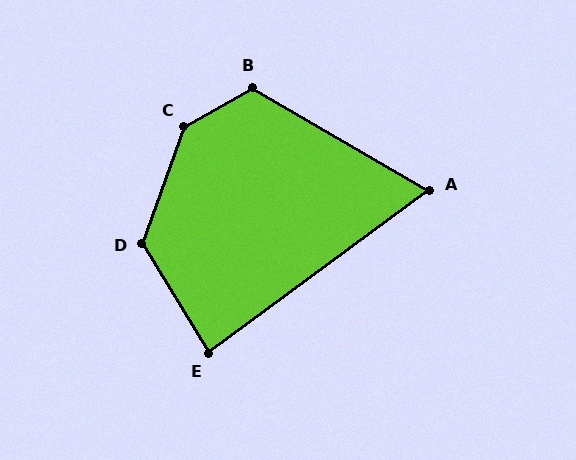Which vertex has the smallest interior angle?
A, at approximately 67 degrees.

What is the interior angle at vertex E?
Approximately 85 degrees (acute).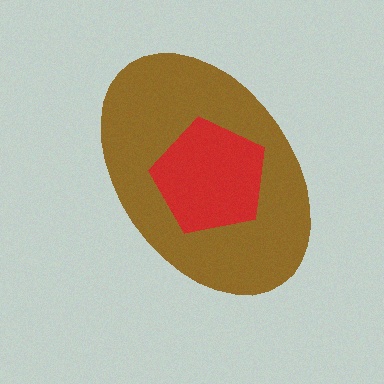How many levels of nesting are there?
2.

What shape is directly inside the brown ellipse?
The red pentagon.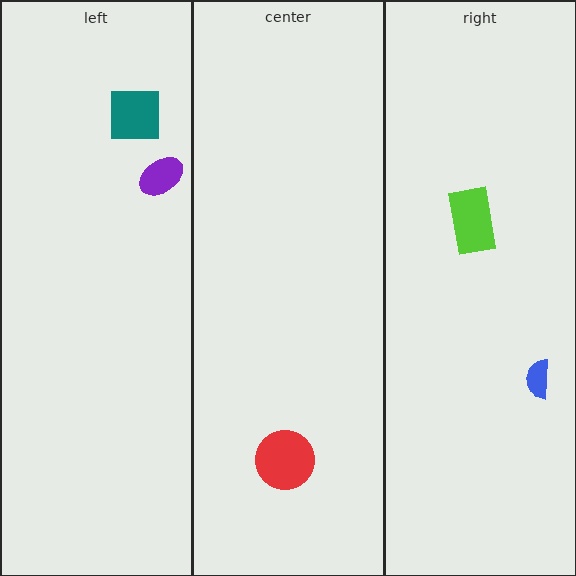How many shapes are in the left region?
2.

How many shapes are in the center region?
1.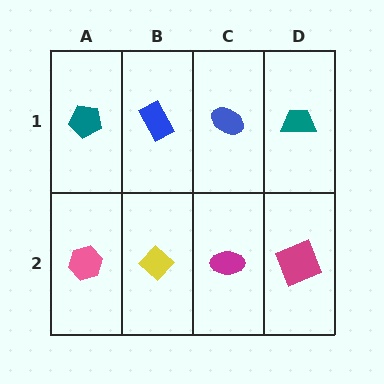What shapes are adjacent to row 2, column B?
A blue rectangle (row 1, column B), a pink hexagon (row 2, column A), a magenta ellipse (row 2, column C).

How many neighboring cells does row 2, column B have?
3.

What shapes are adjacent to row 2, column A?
A teal pentagon (row 1, column A), a yellow diamond (row 2, column B).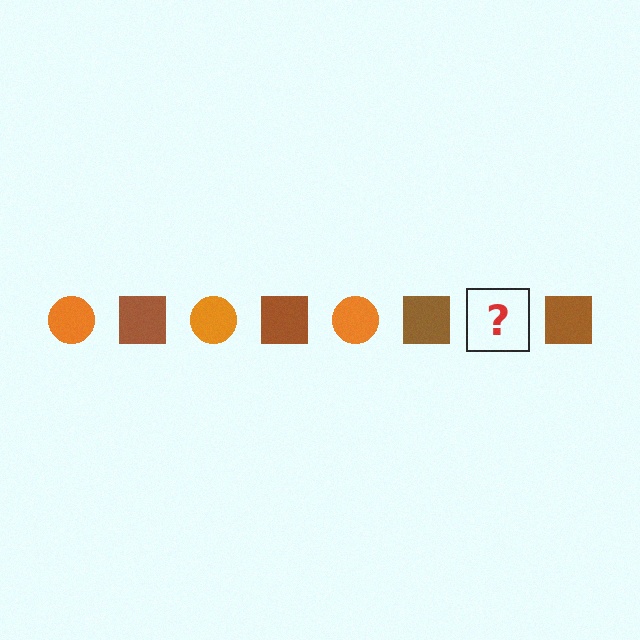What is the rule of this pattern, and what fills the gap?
The rule is that the pattern alternates between orange circle and brown square. The gap should be filled with an orange circle.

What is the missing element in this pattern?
The missing element is an orange circle.